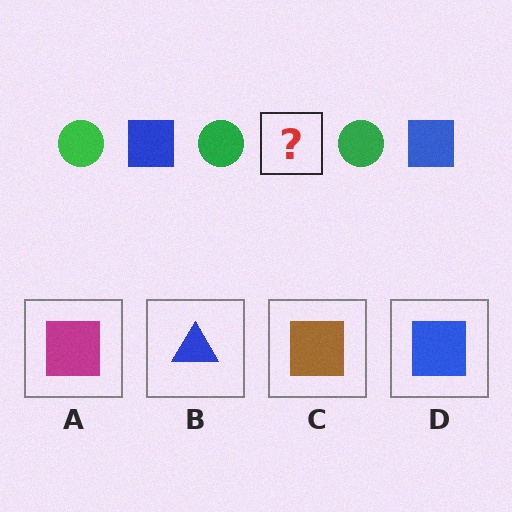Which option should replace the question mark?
Option D.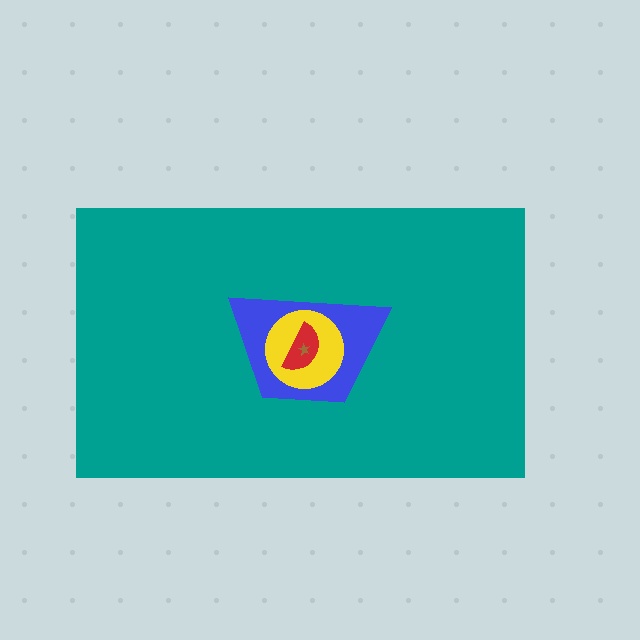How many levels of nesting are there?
5.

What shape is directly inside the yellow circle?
The red semicircle.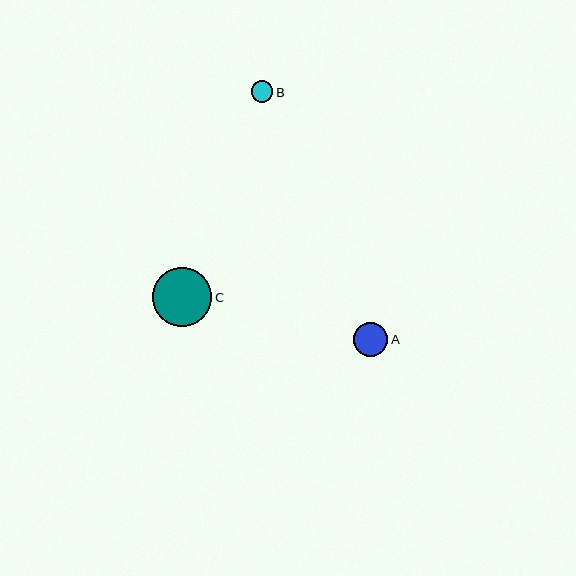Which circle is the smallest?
Circle B is the smallest with a size of approximately 21 pixels.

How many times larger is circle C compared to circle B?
Circle C is approximately 2.8 times the size of circle B.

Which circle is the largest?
Circle C is the largest with a size of approximately 59 pixels.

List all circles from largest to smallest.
From largest to smallest: C, A, B.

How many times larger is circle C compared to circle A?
Circle C is approximately 1.7 times the size of circle A.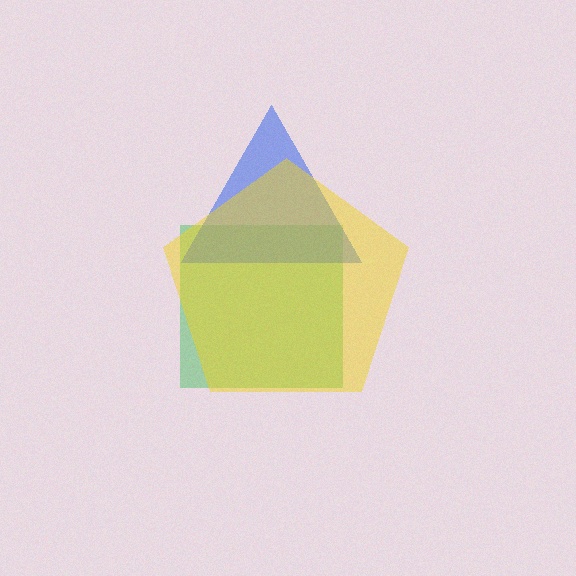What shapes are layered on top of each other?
The layered shapes are: a green square, a blue triangle, a yellow pentagon.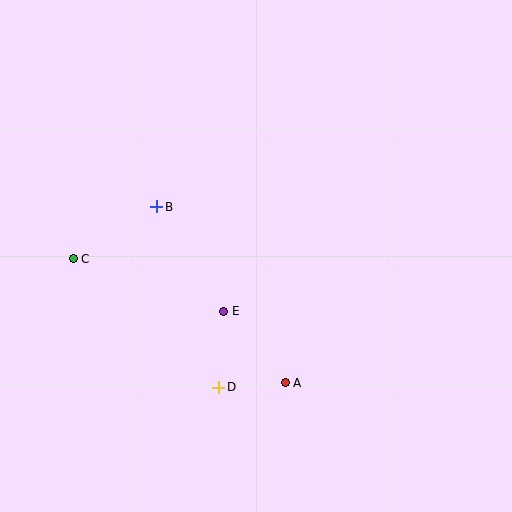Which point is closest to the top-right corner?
Point B is closest to the top-right corner.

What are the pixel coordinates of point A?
Point A is at (285, 383).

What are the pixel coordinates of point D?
Point D is at (219, 387).